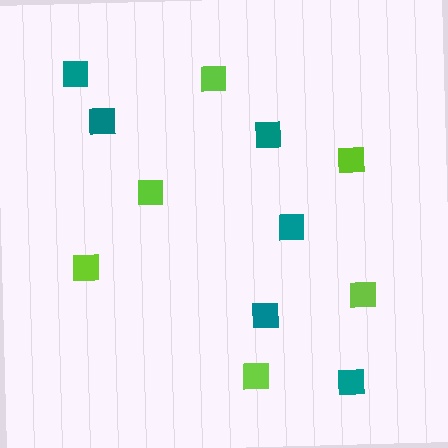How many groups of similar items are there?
There are 2 groups: one group of lime squares (6) and one group of teal squares (6).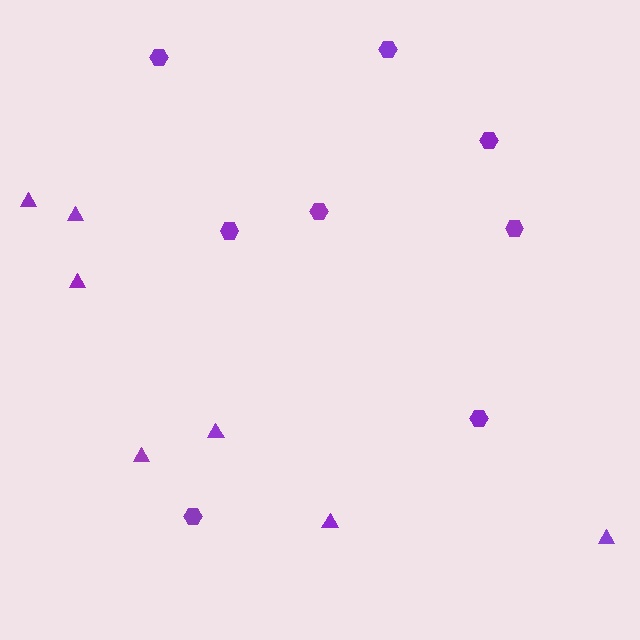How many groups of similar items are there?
There are 2 groups: one group of triangles (7) and one group of hexagons (8).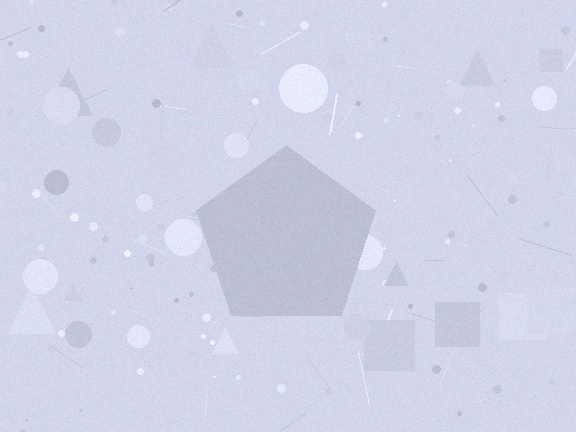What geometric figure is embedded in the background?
A pentagon is embedded in the background.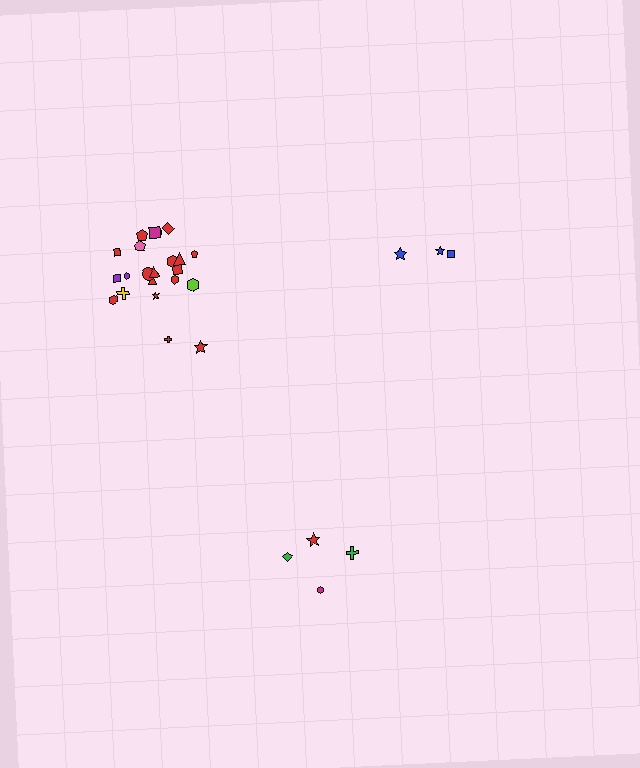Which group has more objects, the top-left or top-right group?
The top-left group.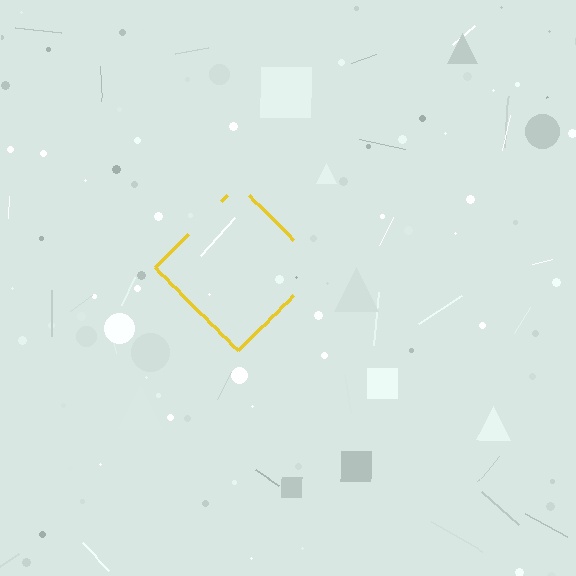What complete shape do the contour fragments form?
The contour fragments form a diamond.